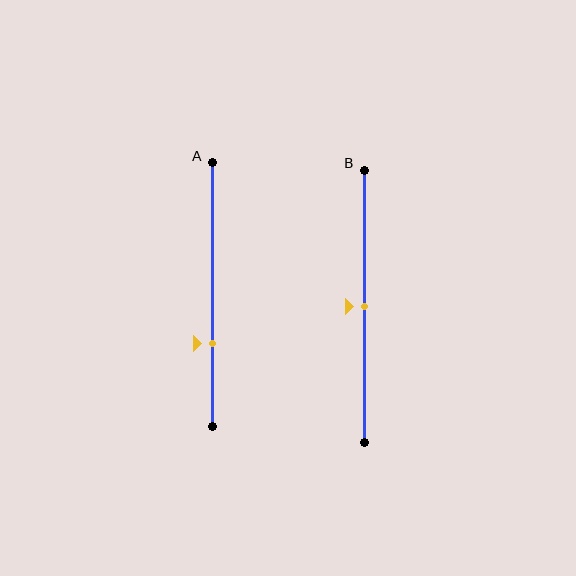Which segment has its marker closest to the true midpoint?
Segment B has its marker closest to the true midpoint.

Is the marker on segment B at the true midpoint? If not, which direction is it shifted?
Yes, the marker on segment B is at the true midpoint.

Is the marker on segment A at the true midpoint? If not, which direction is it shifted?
No, the marker on segment A is shifted downward by about 18% of the segment length.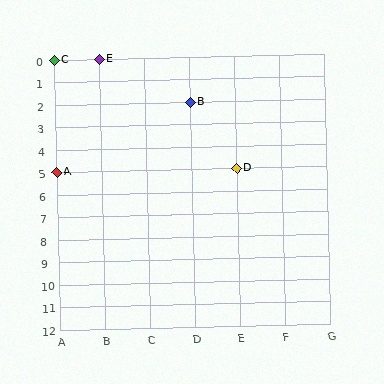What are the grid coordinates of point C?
Point C is at grid coordinates (A, 0).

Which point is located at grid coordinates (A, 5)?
Point A is at (A, 5).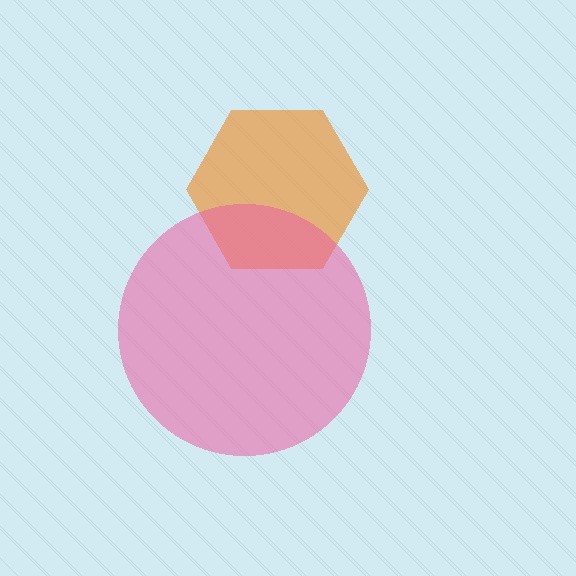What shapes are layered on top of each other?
The layered shapes are: an orange hexagon, a pink circle.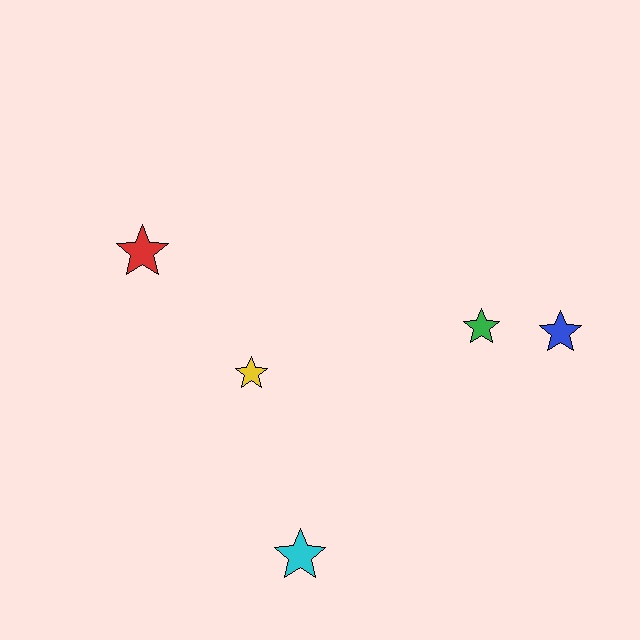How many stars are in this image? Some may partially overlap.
There are 5 stars.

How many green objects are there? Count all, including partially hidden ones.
There is 1 green object.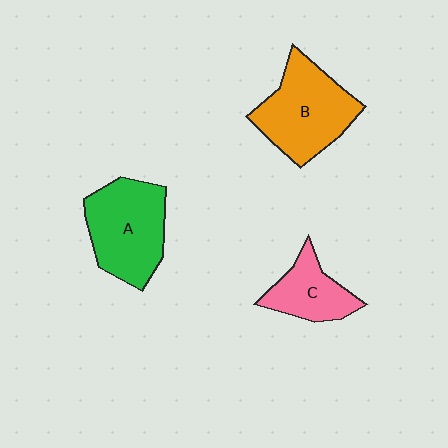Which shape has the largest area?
Shape B (orange).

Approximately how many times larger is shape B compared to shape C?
Approximately 1.7 times.